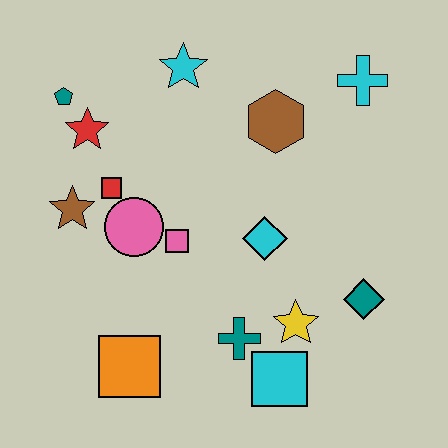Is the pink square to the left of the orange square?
No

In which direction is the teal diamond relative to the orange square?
The teal diamond is to the right of the orange square.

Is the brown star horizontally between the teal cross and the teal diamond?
No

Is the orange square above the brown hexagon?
No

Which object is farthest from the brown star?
The cyan cross is farthest from the brown star.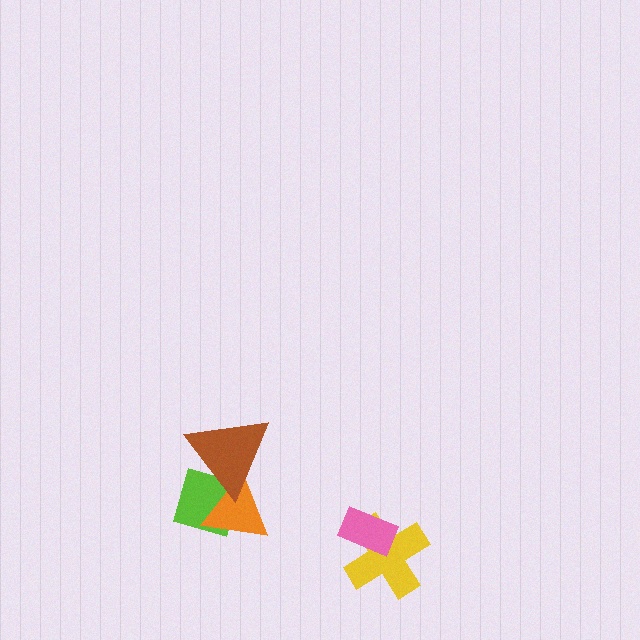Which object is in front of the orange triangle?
The brown triangle is in front of the orange triangle.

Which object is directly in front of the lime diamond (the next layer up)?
The orange triangle is directly in front of the lime diamond.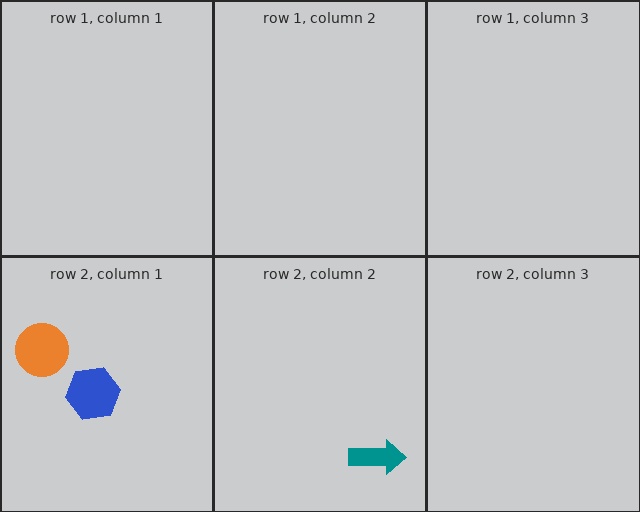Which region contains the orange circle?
The row 2, column 1 region.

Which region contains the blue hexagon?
The row 2, column 1 region.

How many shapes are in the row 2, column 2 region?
1.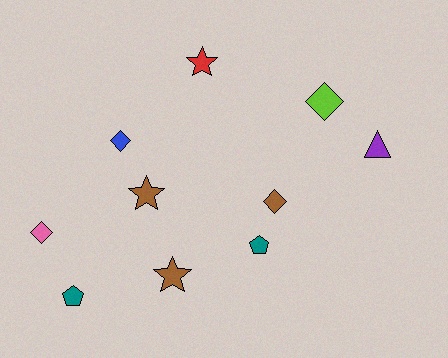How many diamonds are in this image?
There are 4 diamonds.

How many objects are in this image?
There are 10 objects.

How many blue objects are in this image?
There is 1 blue object.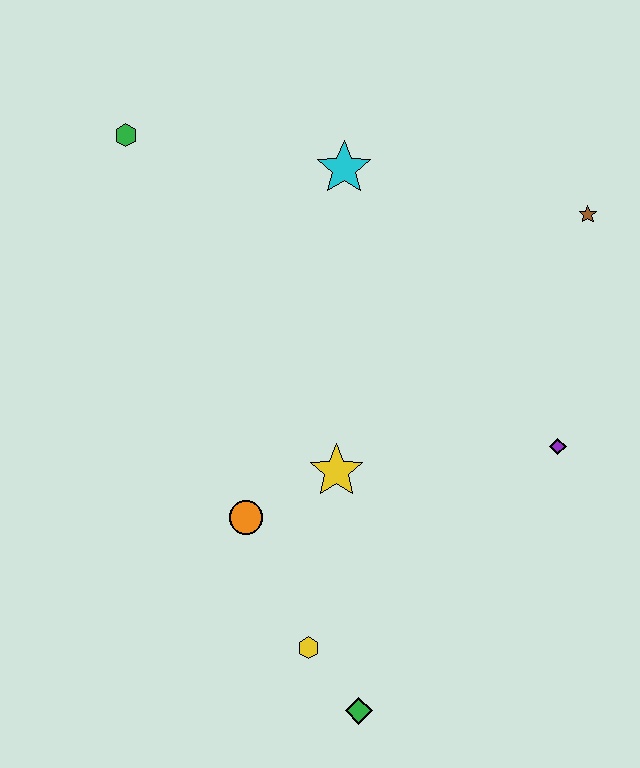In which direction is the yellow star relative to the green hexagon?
The yellow star is below the green hexagon.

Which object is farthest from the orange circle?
The brown star is farthest from the orange circle.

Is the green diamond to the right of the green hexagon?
Yes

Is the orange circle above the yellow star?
No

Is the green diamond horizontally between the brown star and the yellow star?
Yes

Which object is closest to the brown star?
The purple diamond is closest to the brown star.